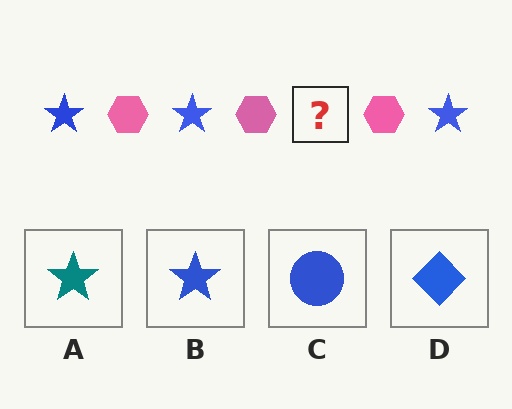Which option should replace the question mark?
Option B.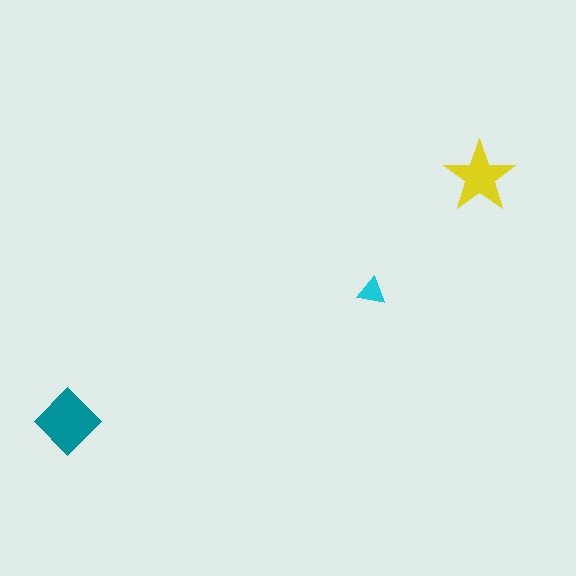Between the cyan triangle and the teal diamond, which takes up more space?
The teal diamond.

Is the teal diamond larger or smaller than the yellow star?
Larger.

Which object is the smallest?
The cyan triangle.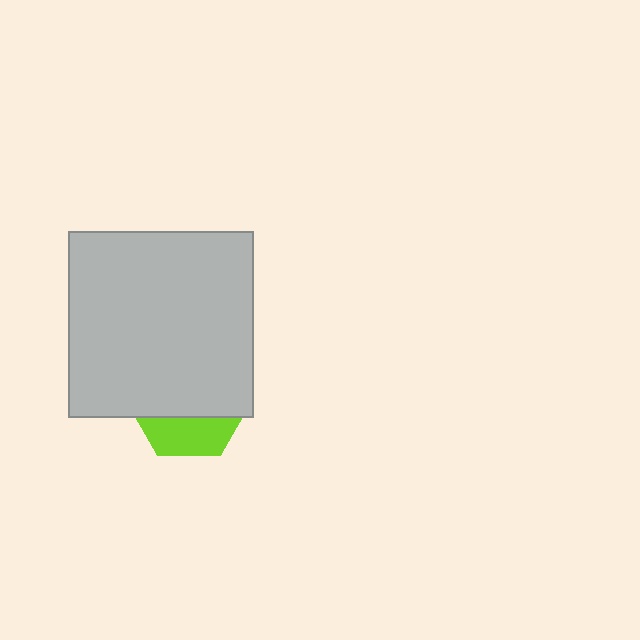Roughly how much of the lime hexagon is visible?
A small part of it is visible (roughly 31%).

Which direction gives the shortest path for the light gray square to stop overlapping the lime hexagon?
Moving up gives the shortest separation.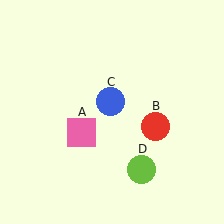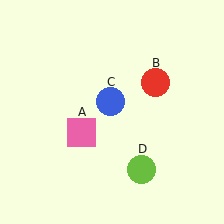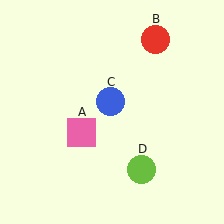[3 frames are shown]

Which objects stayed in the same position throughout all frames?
Pink square (object A) and blue circle (object C) and lime circle (object D) remained stationary.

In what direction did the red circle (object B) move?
The red circle (object B) moved up.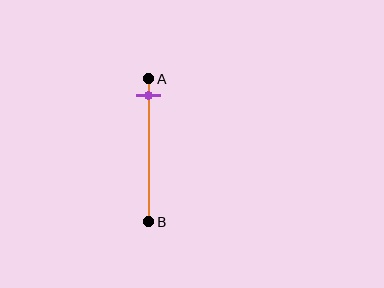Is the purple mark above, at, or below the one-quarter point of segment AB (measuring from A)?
The purple mark is above the one-quarter point of segment AB.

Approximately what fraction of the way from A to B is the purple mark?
The purple mark is approximately 10% of the way from A to B.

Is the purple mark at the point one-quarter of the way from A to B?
No, the mark is at about 10% from A, not at the 25% one-quarter point.